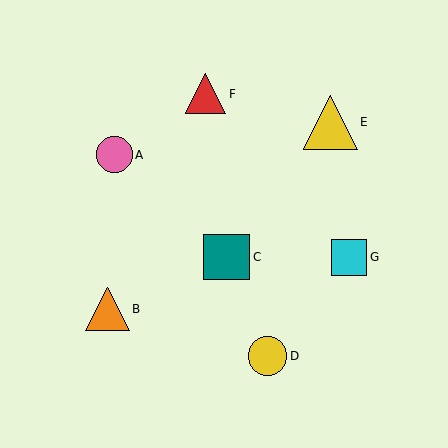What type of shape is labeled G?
Shape G is a cyan square.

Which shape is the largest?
The yellow triangle (labeled E) is the largest.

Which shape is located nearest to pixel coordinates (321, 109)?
The yellow triangle (labeled E) at (330, 122) is nearest to that location.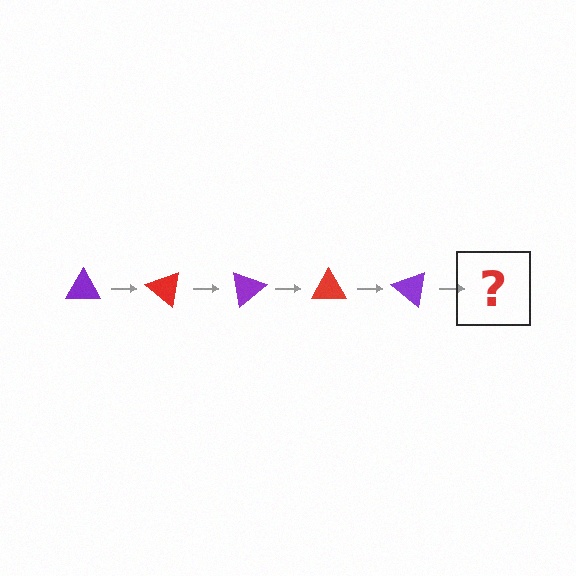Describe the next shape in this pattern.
It should be a red triangle, rotated 200 degrees from the start.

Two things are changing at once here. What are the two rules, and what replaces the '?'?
The two rules are that it rotates 40 degrees each step and the color cycles through purple and red. The '?' should be a red triangle, rotated 200 degrees from the start.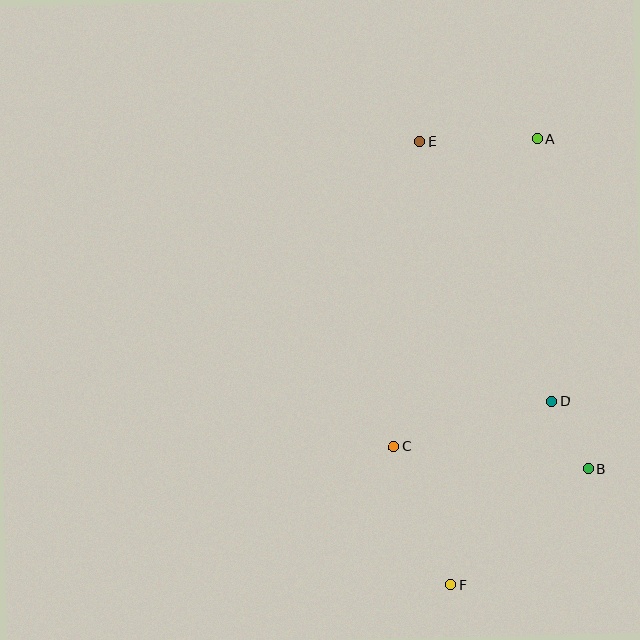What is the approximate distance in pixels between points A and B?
The distance between A and B is approximately 334 pixels.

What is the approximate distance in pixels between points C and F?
The distance between C and F is approximately 150 pixels.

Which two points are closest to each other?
Points B and D are closest to each other.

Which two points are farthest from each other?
Points A and F are farthest from each other.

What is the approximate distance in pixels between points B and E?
The distance between B and E is approximately 369 pixels.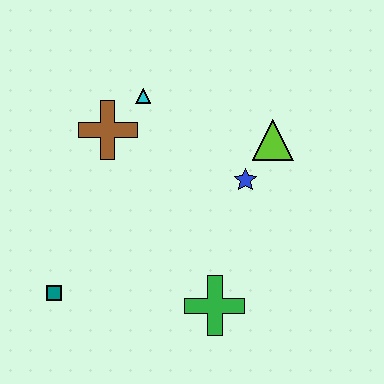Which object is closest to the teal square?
The green cross is closest to the teal square.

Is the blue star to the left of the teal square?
No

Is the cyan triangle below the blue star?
No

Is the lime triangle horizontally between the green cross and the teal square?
No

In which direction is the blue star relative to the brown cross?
The blue star is to the right of the brown cross.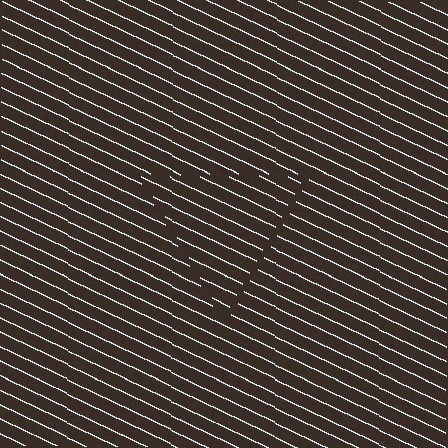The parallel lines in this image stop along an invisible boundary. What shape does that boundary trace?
An illusory triangle. The interior of the shape contains the same grating, shifted by half a period — the contour is defined by the phase discontinuity where line-ends from the inner and outer gratings abut.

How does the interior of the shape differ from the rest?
The interior of the shape contains the same grating, shifted by half a period — the contour is defined by the phase discontinuity where line-ends from the inner and outer gratings abut.